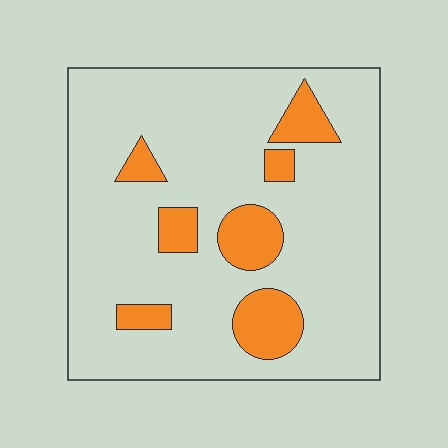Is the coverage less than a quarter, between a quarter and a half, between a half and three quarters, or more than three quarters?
Less than a quarter.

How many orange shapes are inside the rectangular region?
7.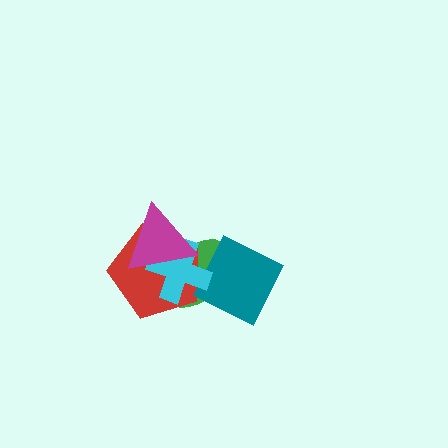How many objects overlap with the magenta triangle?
3 objects overlap with the magenta triangle.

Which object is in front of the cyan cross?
The magenta triangle is in front of the cyan cross.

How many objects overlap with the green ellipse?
4 objects overlap with the green ellipse.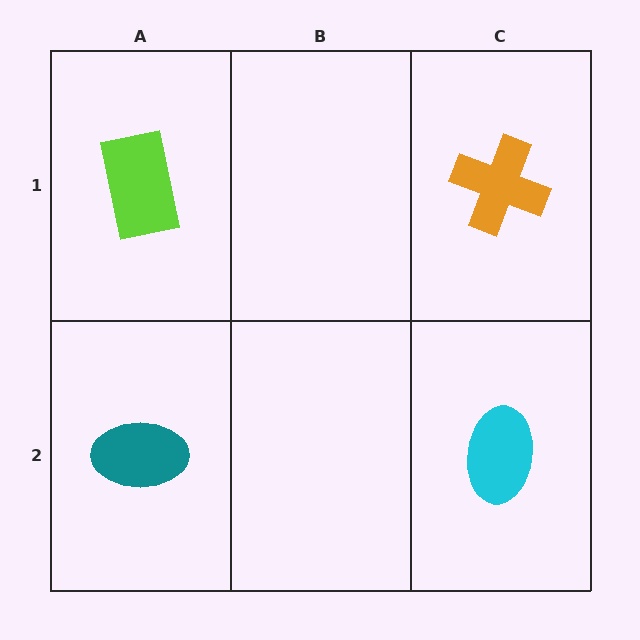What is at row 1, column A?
A lime rectangle.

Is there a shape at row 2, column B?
No, that cell is empty.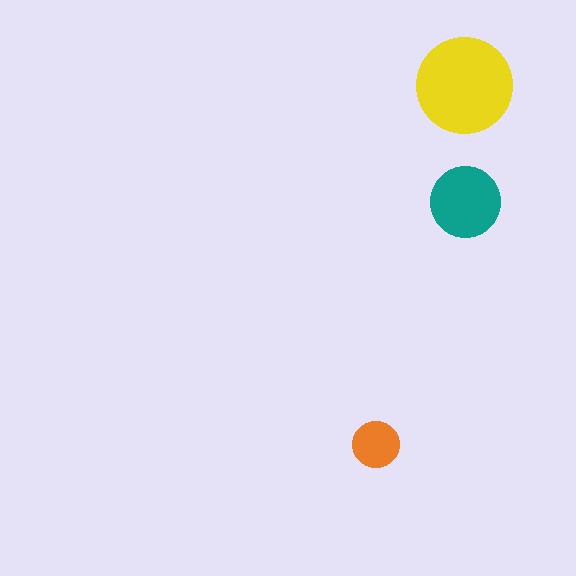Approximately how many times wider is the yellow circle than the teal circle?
About 1.5 times wider.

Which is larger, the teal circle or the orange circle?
The teal one.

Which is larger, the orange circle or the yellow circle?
The yellow one.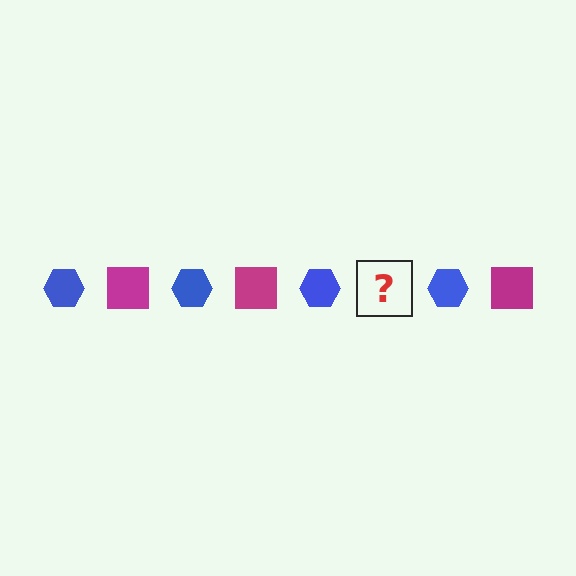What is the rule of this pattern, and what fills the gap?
The rule is that the pattern alternates between blue hexagon and magenta square. The gap should be filled with a magenta square.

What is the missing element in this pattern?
The missing element is a magenta square.